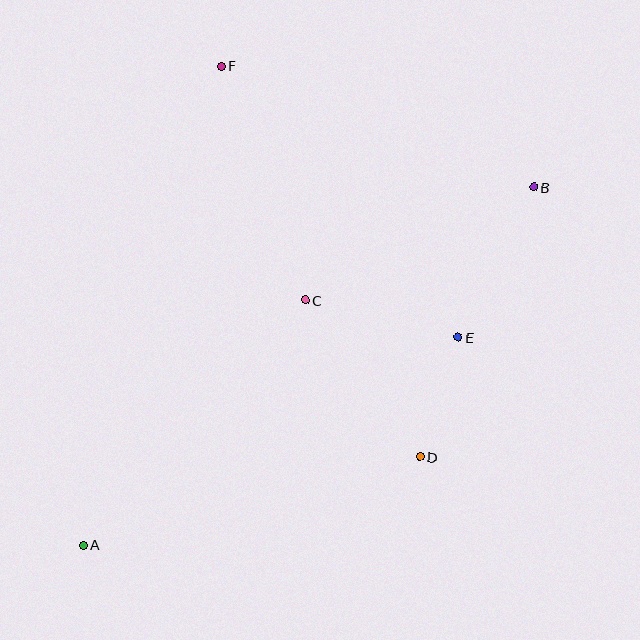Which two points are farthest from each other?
Points A and B are farthest from each other.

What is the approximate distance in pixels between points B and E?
The distance between B and E is approximately 168 pixels.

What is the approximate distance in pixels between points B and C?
The distance between B and C is approximately 255 pixels.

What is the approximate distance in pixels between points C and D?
The distance between C and D is approximately 194 pixels.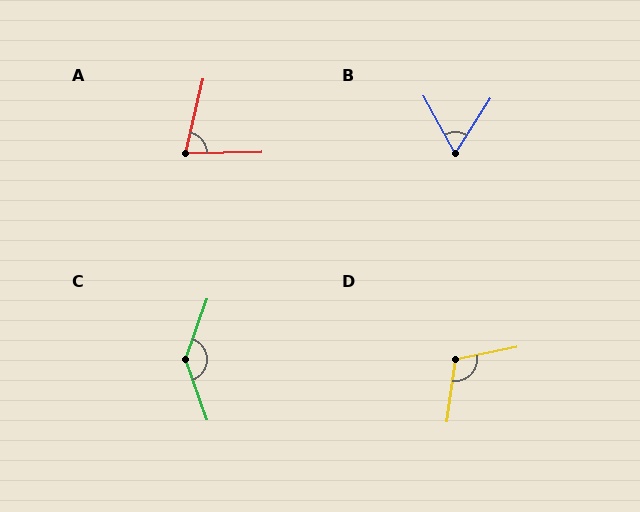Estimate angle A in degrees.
Approximately 75 degrees.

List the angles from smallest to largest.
B (61°), A (75°), D (109°), C (141°).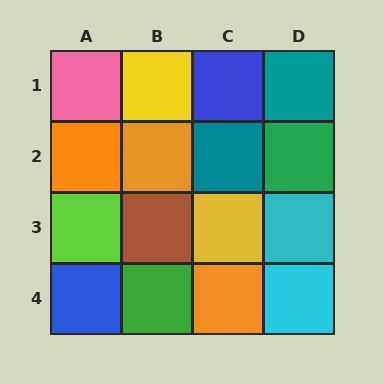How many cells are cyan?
2 cells are cyan.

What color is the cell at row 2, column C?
Teal.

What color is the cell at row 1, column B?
Yellow.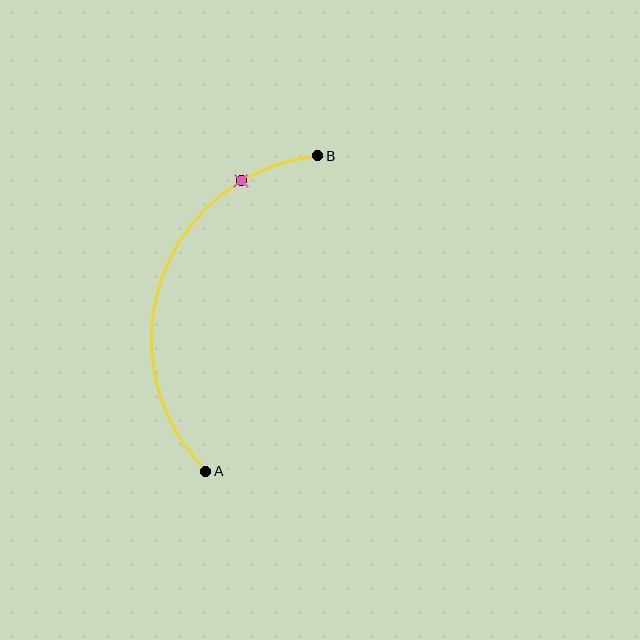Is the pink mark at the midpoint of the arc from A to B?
No. The pink mark lies on the arc but is closer to endpoint B. The arc midpoint would be at the point on the curve equidistant along the arc from both A and B.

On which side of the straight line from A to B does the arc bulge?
The arc bulges to the left of the straight line connecting A and B.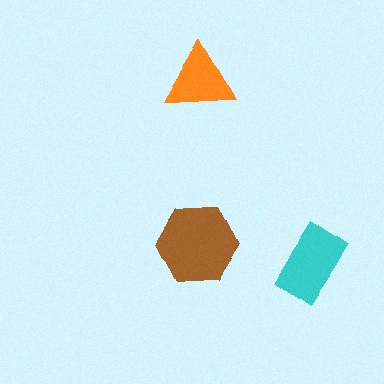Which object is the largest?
The brown hexagon.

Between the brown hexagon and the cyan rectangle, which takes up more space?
The brown hexagon.